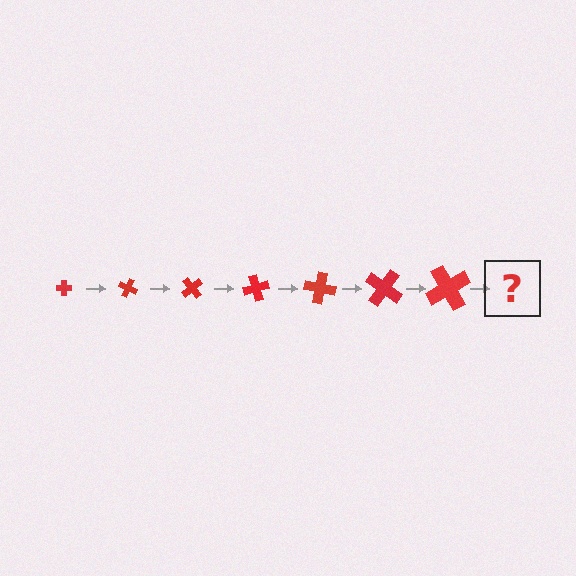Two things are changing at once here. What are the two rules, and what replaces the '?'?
The two rules are that the cross grows larger each step and it rotates 25 degrees each step. The '?' should be a cross, larger than the previous one and rotated 175 degrees from the start.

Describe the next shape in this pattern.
It should be a cross, larger than the previous one and rotated 175 degrees from the start.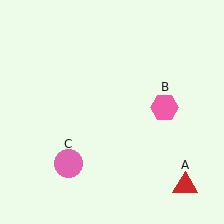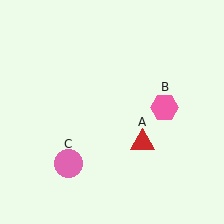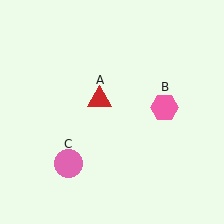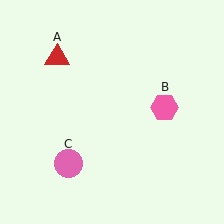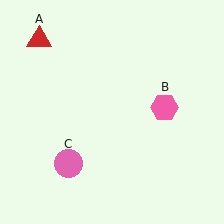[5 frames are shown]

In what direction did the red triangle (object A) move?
The red triangle (object A) moved up and to the left.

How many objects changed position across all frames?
1 object changed position: red triangle (object A).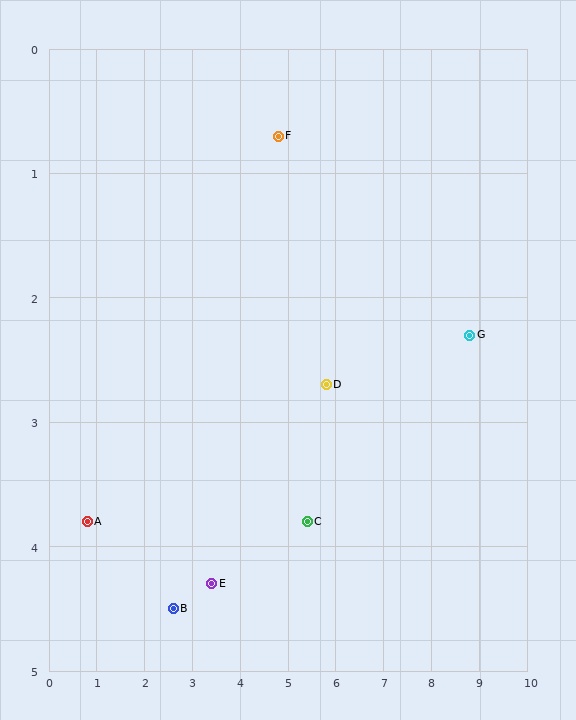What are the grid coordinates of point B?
Point B is at approximately (2.6, 4.5).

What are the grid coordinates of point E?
Point E is at approximately (3.4, 4.3).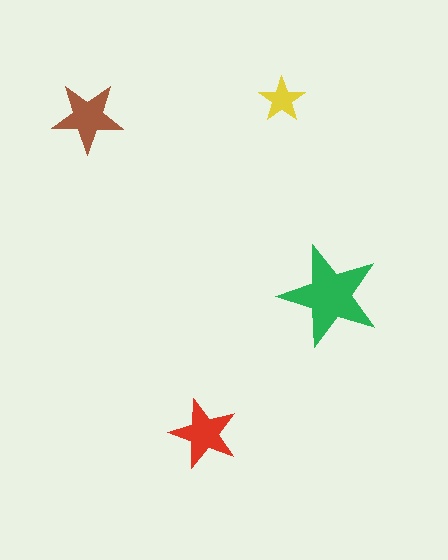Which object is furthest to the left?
The brown star is leftmost.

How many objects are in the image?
There are 4 objects in the image.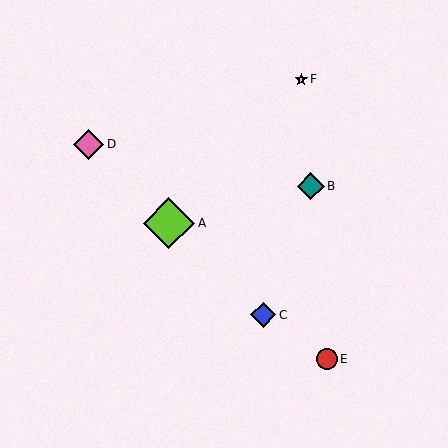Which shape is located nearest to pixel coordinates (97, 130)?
The pink diamond (labeled D) at (88, 144) is nearest to that location.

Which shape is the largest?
The lime diamond (labeled A) is the largest.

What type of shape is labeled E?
Shape E is a red circle.